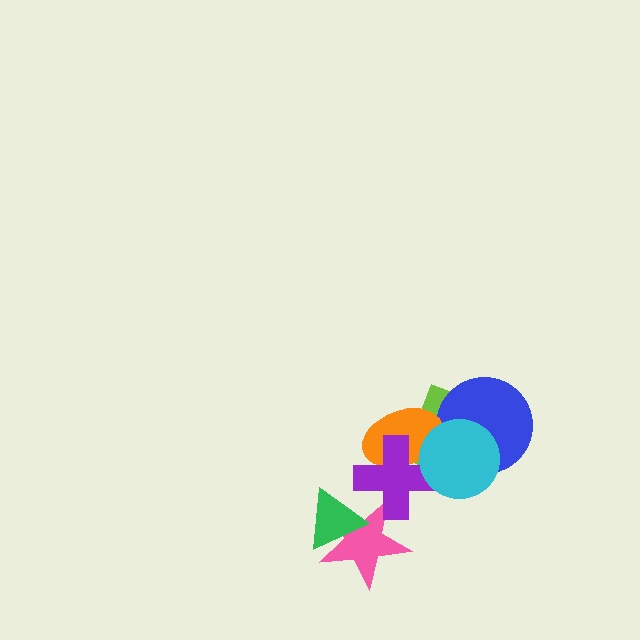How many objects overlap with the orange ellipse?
3 objects overlap with the orange ellipse.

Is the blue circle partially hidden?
Yes, it is partially covered by another shape.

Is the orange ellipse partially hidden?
Yes, it is partially covered by another shape.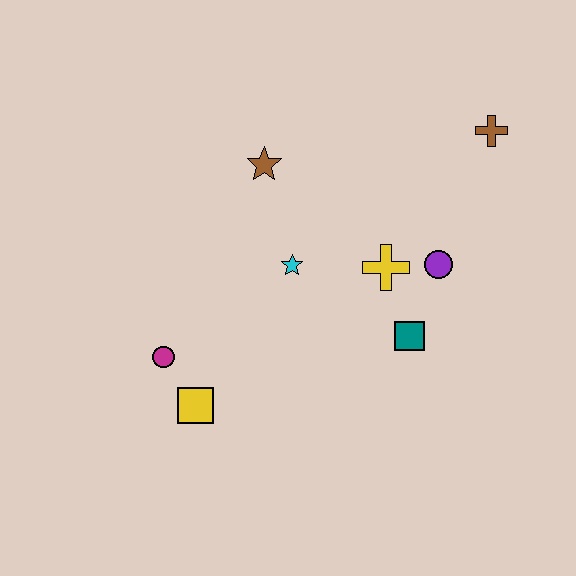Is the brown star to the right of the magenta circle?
Yes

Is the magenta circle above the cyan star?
No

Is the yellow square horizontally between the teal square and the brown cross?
No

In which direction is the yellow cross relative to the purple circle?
The yellow cross is to the left of the purple circle.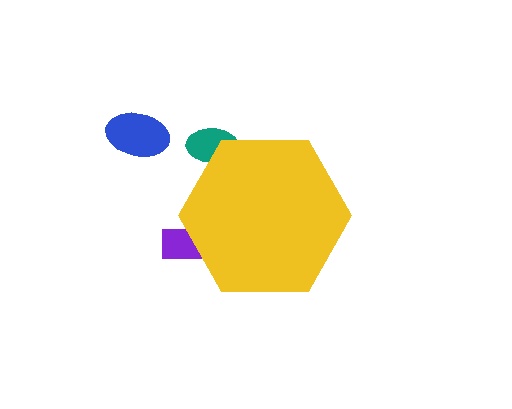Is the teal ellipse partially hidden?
Yes, the teal ellipse is partially hidden behind the yellow hexagon.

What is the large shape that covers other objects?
A yellow hexagon.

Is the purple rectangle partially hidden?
Yes, the purple rectangle is partially hidden behind the yellow hexagon.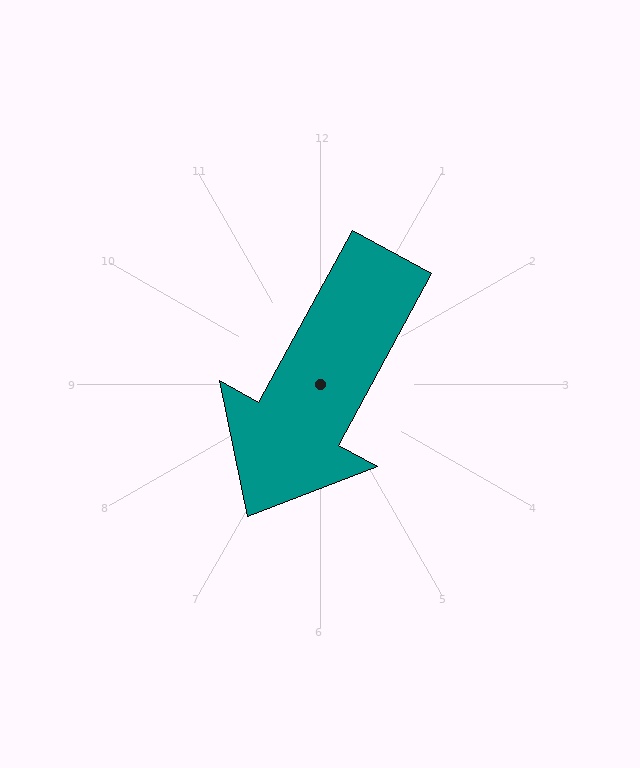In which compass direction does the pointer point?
Southwest.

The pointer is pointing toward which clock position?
Roughly 7 o'clock.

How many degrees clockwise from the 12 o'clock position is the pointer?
Approximately 209 degrees.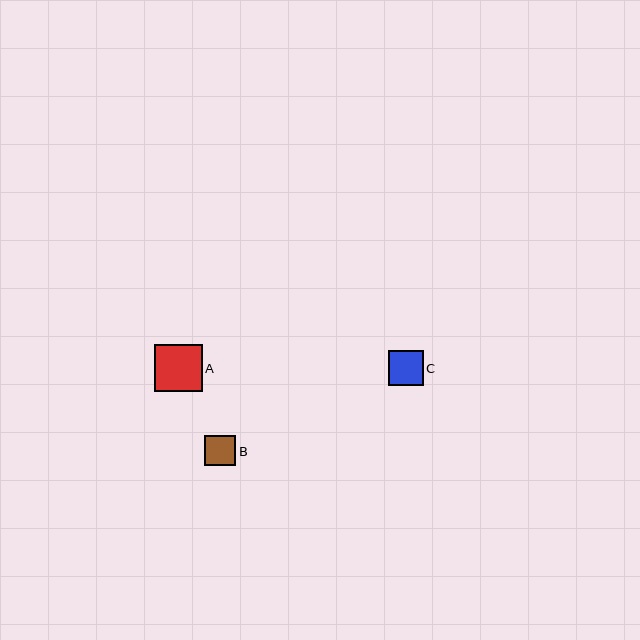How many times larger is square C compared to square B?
Square C is approximately 1.1 times the size of square B.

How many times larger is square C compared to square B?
Square C is approximately 1.1 times the size of square B.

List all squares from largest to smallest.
From largest to smallest: A, C, B.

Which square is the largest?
Square A is the largest with a size of approximately 48 pixels.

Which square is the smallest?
Square B is the smallest with a size of approximately 31 pixels.